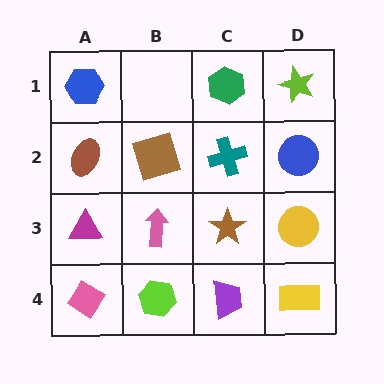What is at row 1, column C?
A green hexagon.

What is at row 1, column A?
A blue hexagon.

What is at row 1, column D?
A lime star.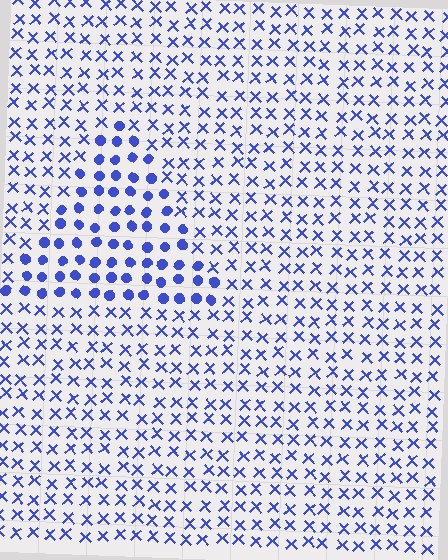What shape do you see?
I see a triangle.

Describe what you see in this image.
The image is filled with small blue elements arranged in a uniform grid. A triangle-shaped region contains circles, while the surrounding area contains X marks. The boundary is defined purely by the change in element shape.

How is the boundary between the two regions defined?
The boundary is defined by a change in element shape: circles inside vs. X marks outside. All elements share the same color and spacing.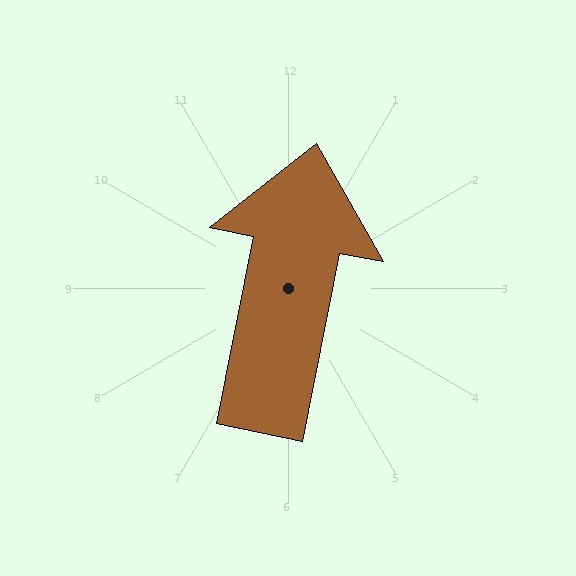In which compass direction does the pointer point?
North.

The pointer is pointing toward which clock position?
Roughly 12 o'clock.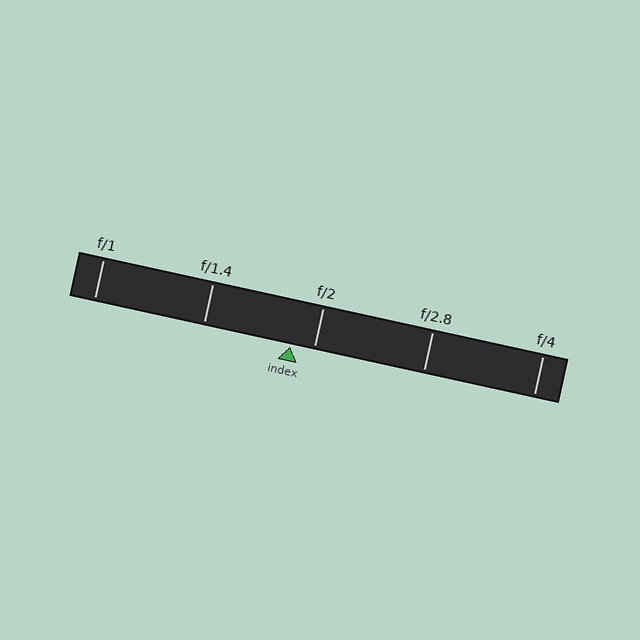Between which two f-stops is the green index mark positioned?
The index mark is between f/1.4 and f/2.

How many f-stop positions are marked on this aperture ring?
There are 5 f-stop positions marked.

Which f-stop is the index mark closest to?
The index mark is closest to f/2.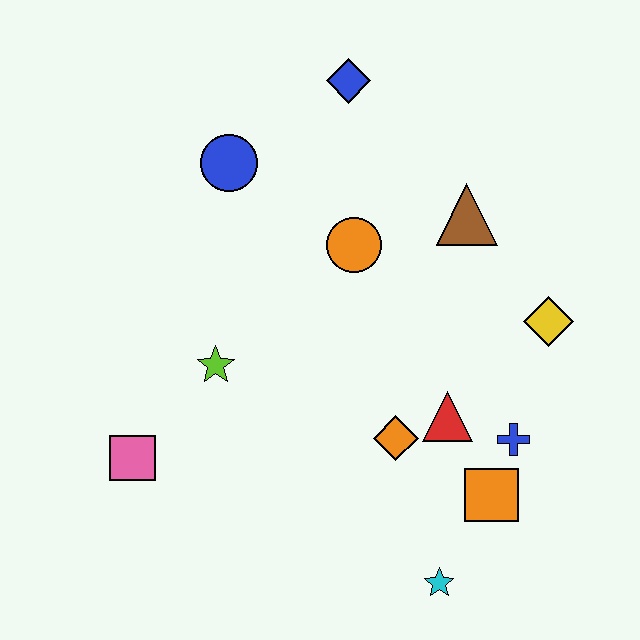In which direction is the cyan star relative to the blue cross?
The cyan star is below the blue cross.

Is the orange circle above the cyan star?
Yes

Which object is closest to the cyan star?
The orange square is closest to the cyan star.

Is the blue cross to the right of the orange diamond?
Yes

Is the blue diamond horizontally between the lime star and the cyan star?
Yes